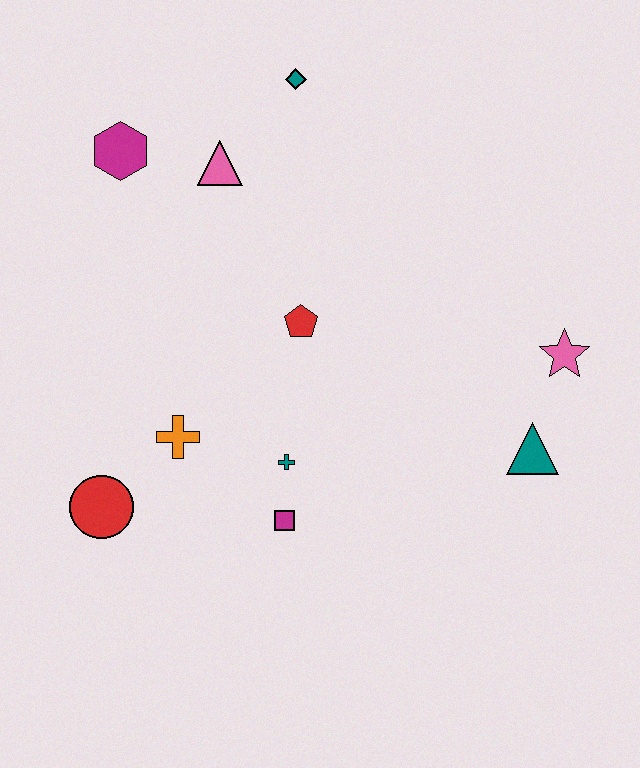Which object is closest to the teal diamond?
The pink triangle is closest to the teal diamond.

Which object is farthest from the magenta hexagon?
The teal triangle is farthest from the magenta hexagon.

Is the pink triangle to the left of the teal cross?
Yes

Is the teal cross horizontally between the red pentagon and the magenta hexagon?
Yes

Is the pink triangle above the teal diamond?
No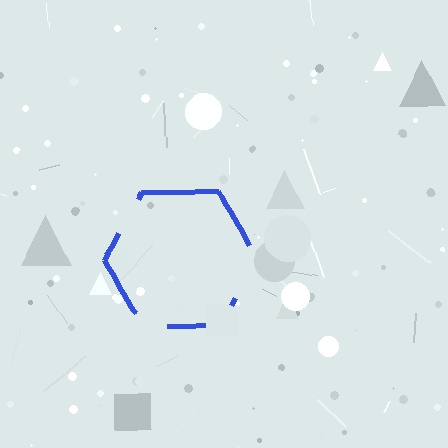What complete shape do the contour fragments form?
The contour fragments form a hexagon.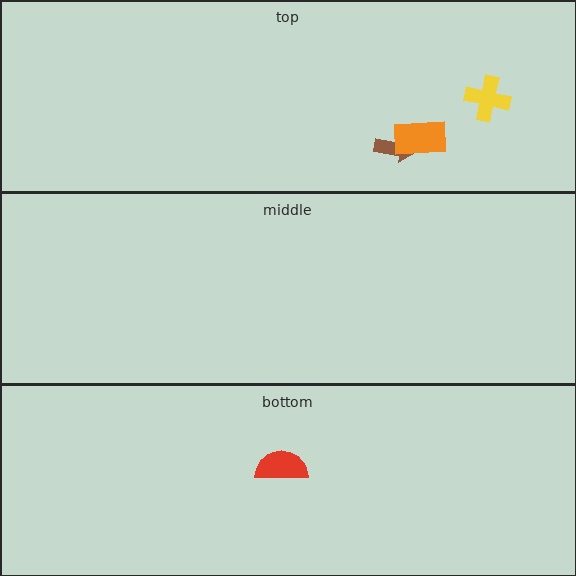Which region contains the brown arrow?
The top region.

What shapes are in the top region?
The brown arrow, the orange rectangle, the yellow cross.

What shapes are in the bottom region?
The red semicircle.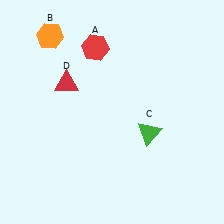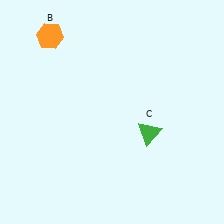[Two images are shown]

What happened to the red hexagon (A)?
The red hexagon (A) was removed in Image 2. It was in the top-left area of Image 1.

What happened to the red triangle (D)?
The red triangle (D) was removed in Image 2. It was in the top-left area of Image 1.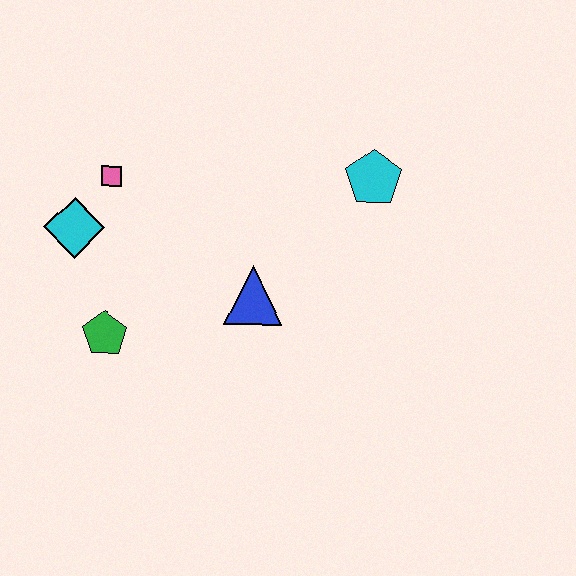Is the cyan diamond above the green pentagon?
Yes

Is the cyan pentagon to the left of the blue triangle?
No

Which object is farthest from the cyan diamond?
The cyan pentagon is farthest from the cyan diamond.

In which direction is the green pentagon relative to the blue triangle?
The green pentagon is to the left of the blue triangle.